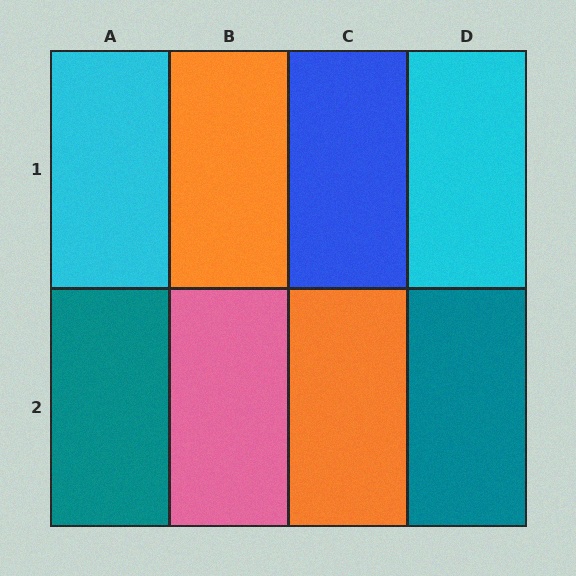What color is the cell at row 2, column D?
Teal.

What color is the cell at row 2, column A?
Teal.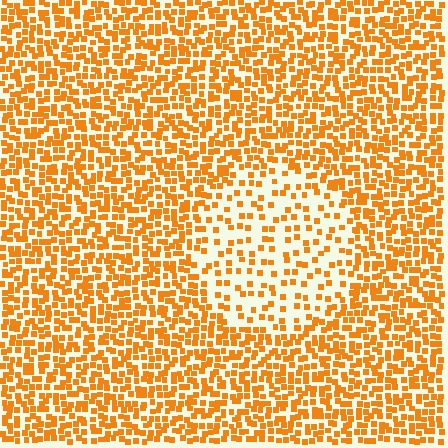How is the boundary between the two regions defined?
The boundary is defined by a change in element density (approximately 2.3x ratio). All elements are the same color, size, and shape.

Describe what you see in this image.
The image contains small orange elements arranged at two different densities. A circle-shaped region is visible where the elements are less densely packed than the surrounding area.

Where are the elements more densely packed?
The elements are more densely packed outside the circle boundary.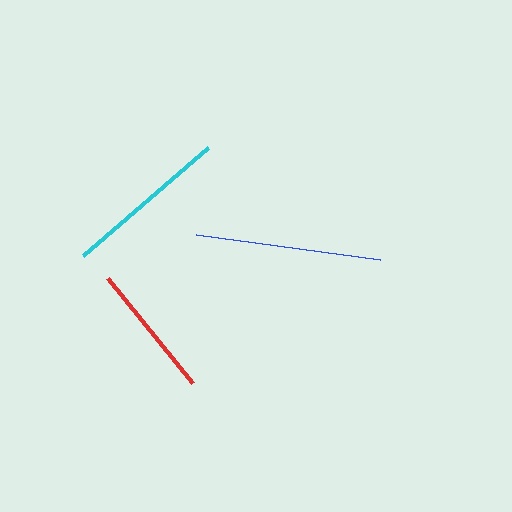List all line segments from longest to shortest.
From longest to shortest: blue, cyan, red.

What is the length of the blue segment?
The blue segment is approximately 186 pixels long.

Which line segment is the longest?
The blue line is the longest at approximately 186 pixels.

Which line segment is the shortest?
The red line is the shortest at approximately 136 pixels.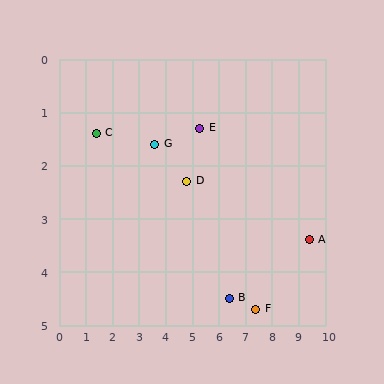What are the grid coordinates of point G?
Point G is at approximately (3.6, 1.6).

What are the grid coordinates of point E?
Point E is at approximately (5.3, 1.3).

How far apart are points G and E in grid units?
Points G and E are about 1.7 grid units apart.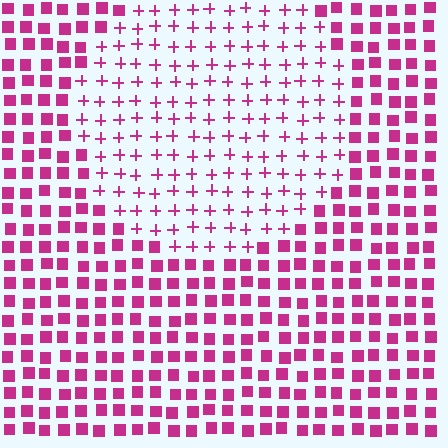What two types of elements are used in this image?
The image uses plus signs inside the circle region and squares outside it.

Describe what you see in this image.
The image is filled with small magenta elements arranged in a uniform grid. A circle-shaped region contains plus signs, while the surrounding area contains squares. The boundary is defined purely by the change in element shape.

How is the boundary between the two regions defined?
The boundary is defined by a change in element shape: plus signs inside vs. squares outside. All elements share the same color and spacing.